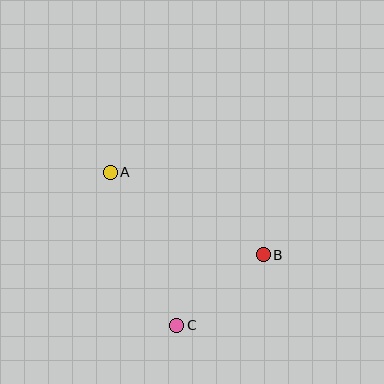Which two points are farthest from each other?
Points A and B are farthest from each other.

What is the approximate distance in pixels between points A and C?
The distance between A and C is approximately 167 pixels.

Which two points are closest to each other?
Points B and C are closest to each other.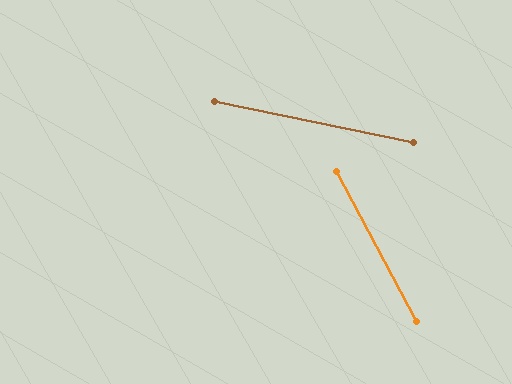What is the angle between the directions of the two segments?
Approximately 50 degrees.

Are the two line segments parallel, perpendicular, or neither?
Neither parallel nor perpendicular — they differ by about 50°.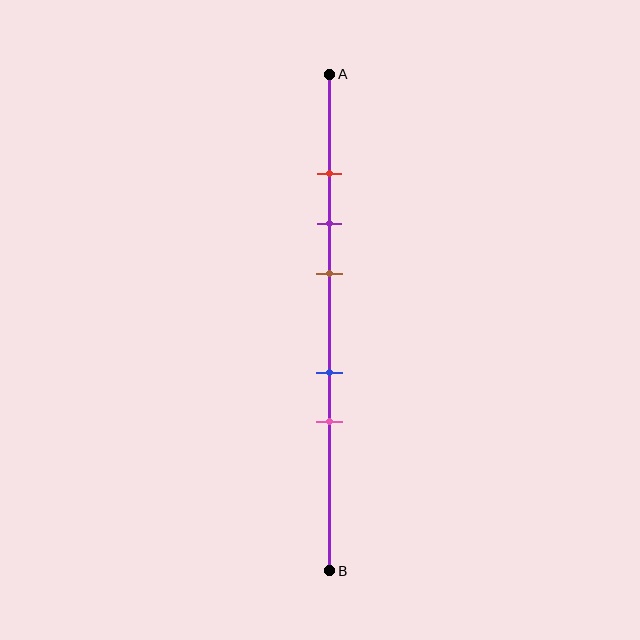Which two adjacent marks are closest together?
The red and purple marks are the closest adjacent pair.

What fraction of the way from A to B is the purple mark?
The purple mark is approximately 30% (0.3) of the way from A to B.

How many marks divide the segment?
There are 5 marks dividing the segment.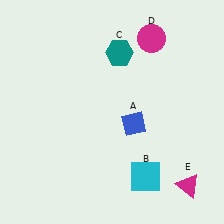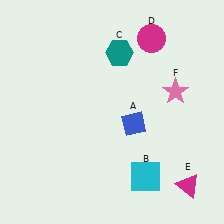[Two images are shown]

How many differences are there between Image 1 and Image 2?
There is 1 difference between the two images.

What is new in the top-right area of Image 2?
A pink star (F) was added in the top-right area of Image 2.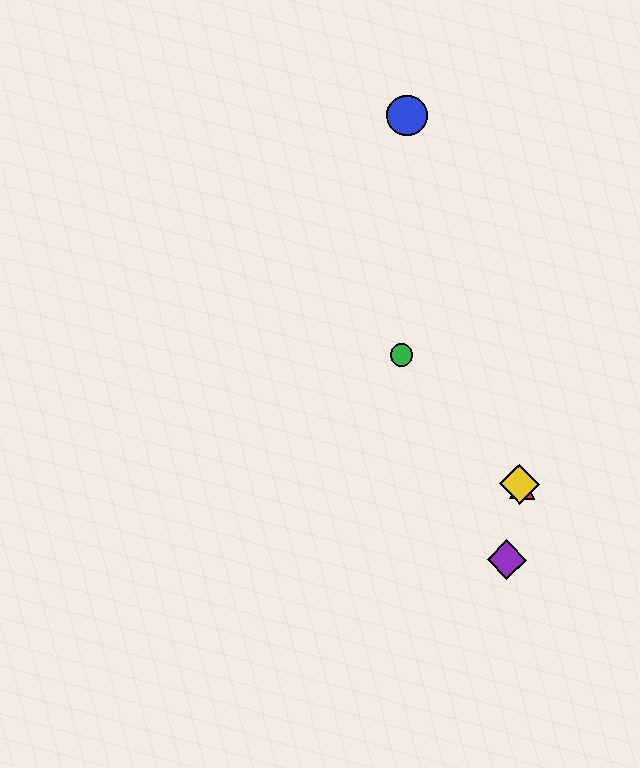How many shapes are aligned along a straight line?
3 shapes (the red triangle, the green circle, the yellow diamond) are aligned along a straight line.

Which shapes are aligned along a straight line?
The red triangle, the green circle, the yellow diamond are aligned along a straight line.